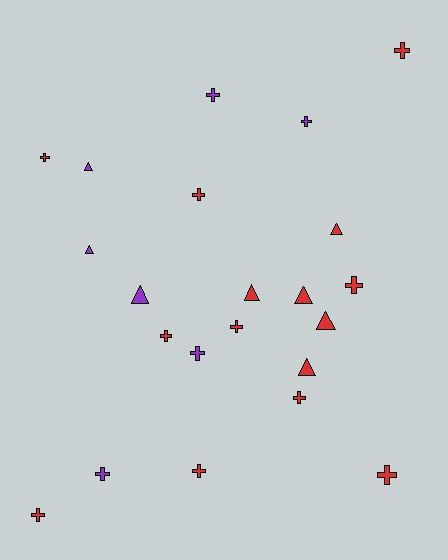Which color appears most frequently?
Red, with 15 objects.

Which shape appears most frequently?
Cross, with 14 objects.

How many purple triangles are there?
There are 3 purple triangles.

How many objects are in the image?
There are 22 objects.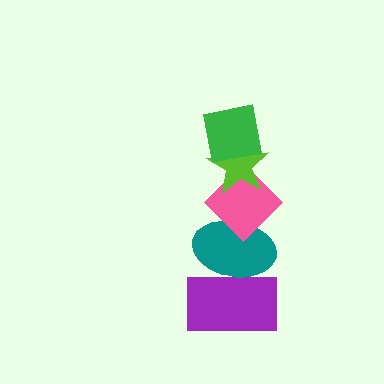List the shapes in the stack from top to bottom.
From top to bottom: the green square, the lime star, the pink diamond, the teal ellipse, the purple rectangle.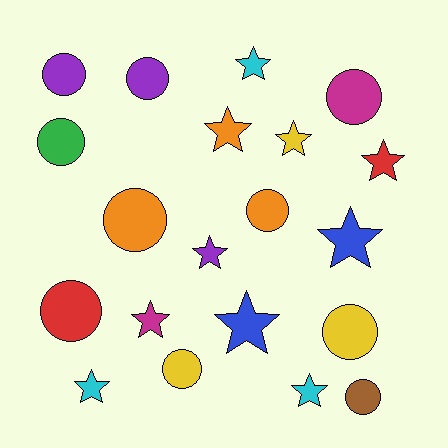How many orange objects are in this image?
There are 3 orange objects.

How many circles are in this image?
There are 10 circles.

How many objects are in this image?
There are 20 objects.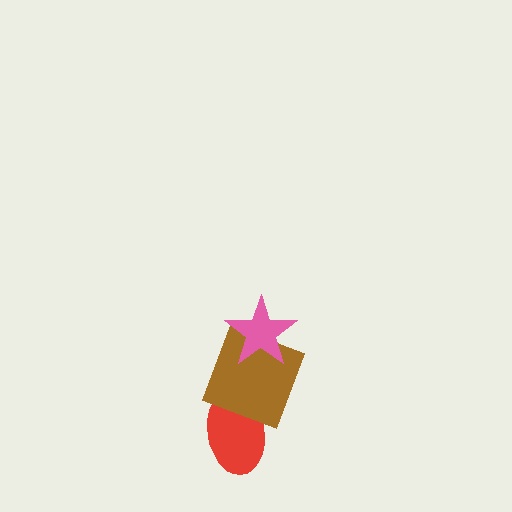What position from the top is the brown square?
The brown square is 2nd from the top.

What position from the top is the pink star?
The pink star is 1st from the top.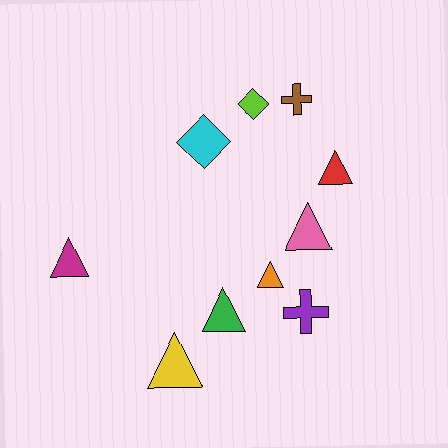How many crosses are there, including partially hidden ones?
There are 2 crosses.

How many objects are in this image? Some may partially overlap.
There are 10 objects.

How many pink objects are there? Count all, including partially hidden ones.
There is 1 pink object.